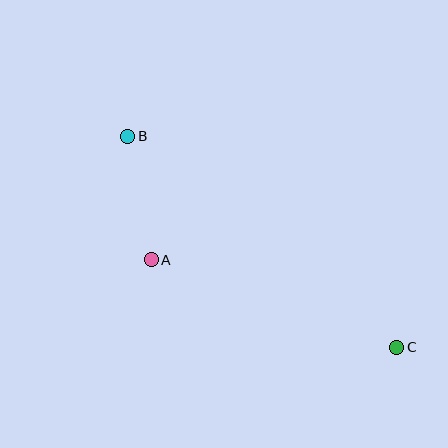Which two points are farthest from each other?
Points B and C are farthest from each other.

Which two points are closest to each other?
Points A and B are closest to each other.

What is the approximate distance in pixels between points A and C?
The distance between A and C is approximately 261 pixels.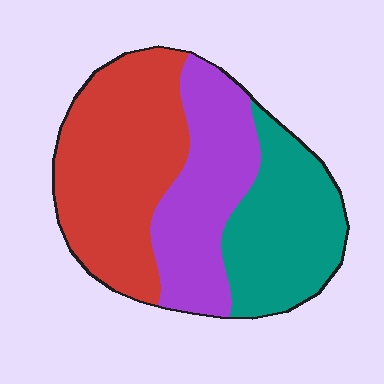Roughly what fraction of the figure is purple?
Purple covers around 30% of the figure.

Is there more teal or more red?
Red.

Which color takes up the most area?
Red, at roughly 40%.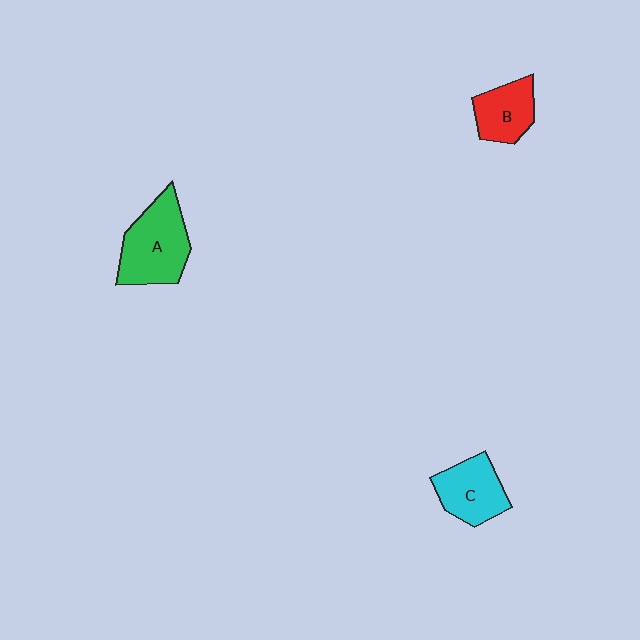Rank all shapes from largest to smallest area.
From largest to smallest: A (green), C (cyan), B (red).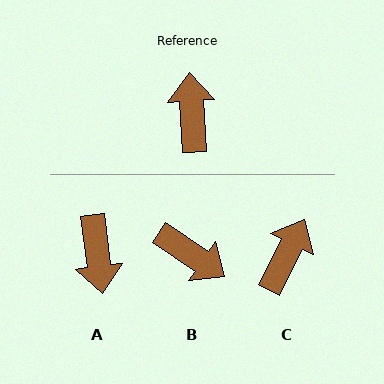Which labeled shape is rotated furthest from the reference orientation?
A, about 176 degrees away.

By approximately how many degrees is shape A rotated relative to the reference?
Approximately 176 degrees clockwise.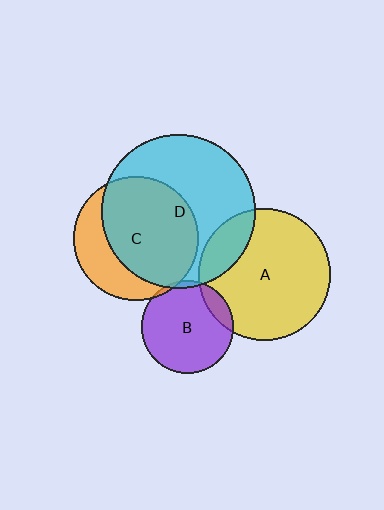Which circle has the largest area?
Circle D (cyan).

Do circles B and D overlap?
Yes.